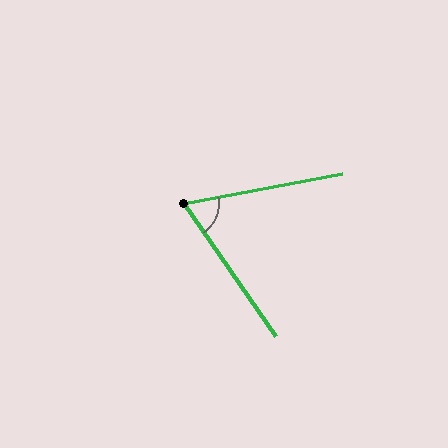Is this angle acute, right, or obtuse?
It is acute.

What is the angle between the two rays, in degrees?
Approximately 66 degrees.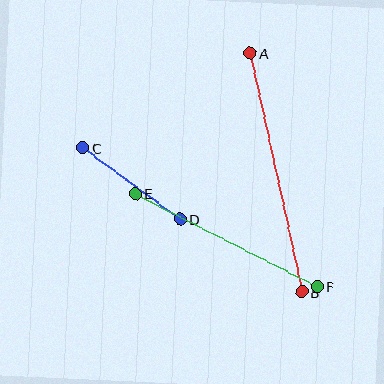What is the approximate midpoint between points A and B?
The midpoint is at approximately (276, 173) pixels.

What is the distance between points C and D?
The distance is approximately 121 pixels.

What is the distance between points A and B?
The distance is approximately 244 pixels.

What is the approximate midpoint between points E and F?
The midpoint is at approximately (226, 240) pixels.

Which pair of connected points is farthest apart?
Points A and B are farthest apart.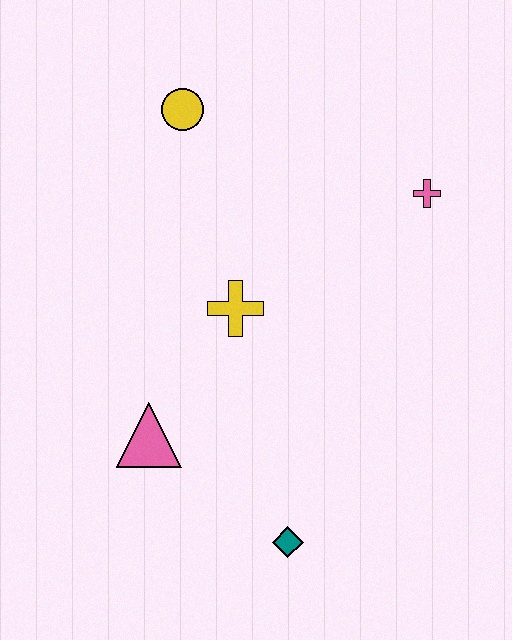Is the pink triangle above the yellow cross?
No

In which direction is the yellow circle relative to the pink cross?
The yellow circle is to the left of the pink cross.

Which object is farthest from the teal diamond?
The yellow circle is farthest from the teal diamond.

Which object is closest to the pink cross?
The yellow cross is closest to the pink cross.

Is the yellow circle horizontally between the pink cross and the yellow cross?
No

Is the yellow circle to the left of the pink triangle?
No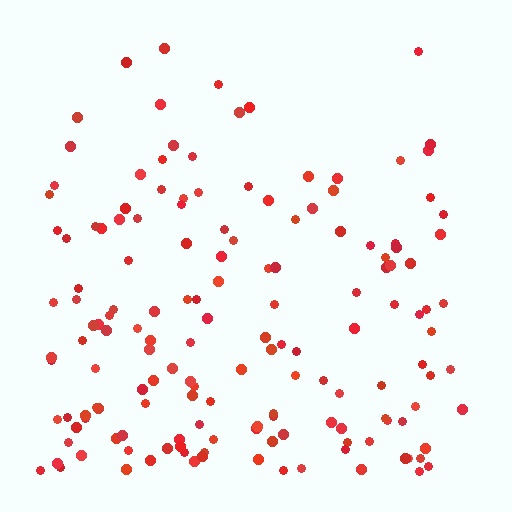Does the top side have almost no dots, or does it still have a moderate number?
Still a moderate number, just noticeably fewer than the bottom.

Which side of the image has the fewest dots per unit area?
The top.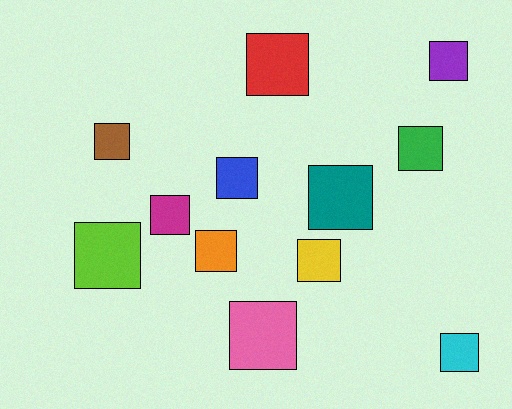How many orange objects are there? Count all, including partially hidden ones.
There is 1 orange object.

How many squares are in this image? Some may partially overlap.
There are 12 squares.